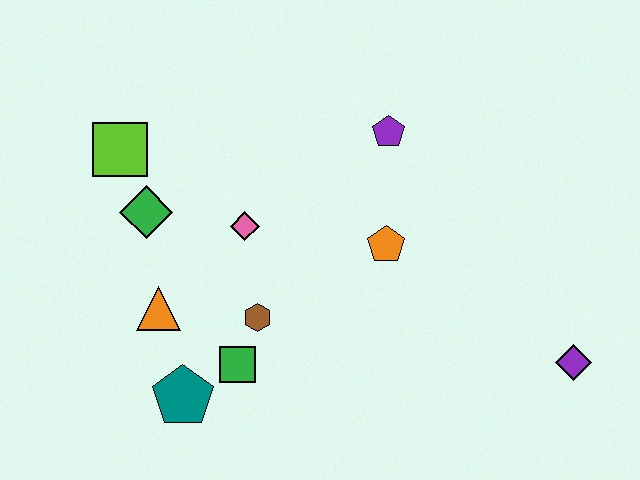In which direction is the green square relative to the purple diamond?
The green square is to the left of the purple diamond.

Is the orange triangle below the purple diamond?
No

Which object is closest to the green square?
The brown hexagon is closest to the green square.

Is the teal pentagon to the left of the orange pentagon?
Yes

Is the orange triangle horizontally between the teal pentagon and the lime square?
Yes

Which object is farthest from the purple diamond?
The lime square is farthest from the purple diamond.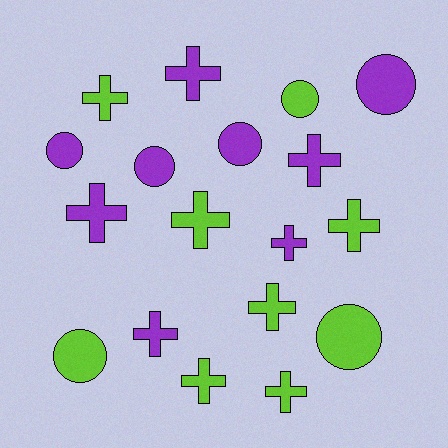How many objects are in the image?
There are 18 objects.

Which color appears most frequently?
Lime, with 9 objects.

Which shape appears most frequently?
Cross, with 11 objects.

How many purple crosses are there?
There are 5 purple crosses.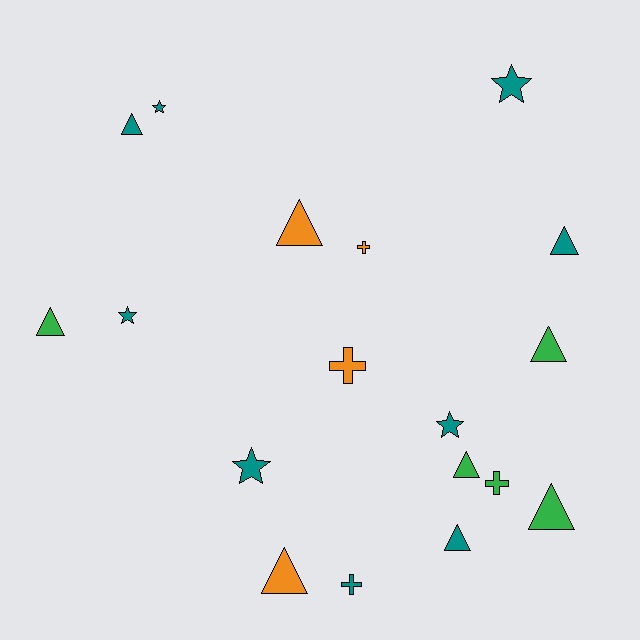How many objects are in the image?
There are 18 objects.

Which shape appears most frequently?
Triangle, with 9 objects.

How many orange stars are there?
There are no orange stars.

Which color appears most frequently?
Teal, with 9 objects.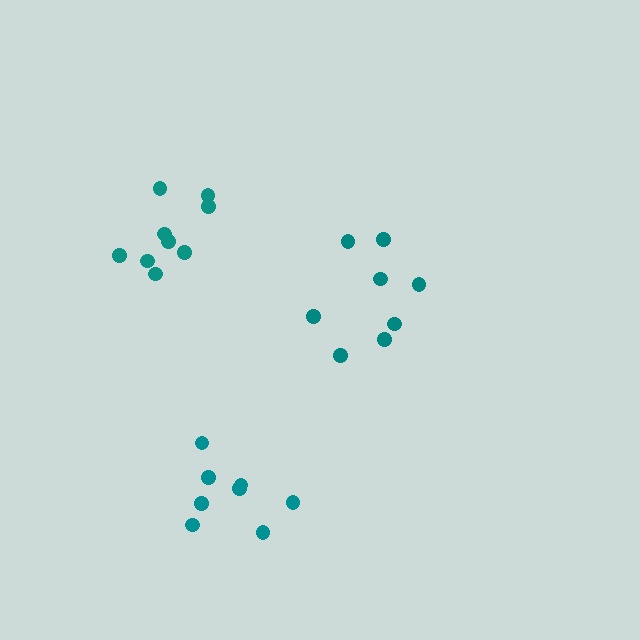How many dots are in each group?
Group 1: 8 dots, Group 2: 9 dots, Group 3: 8 dots (25 total).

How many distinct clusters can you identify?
There are 3 distinct clusters.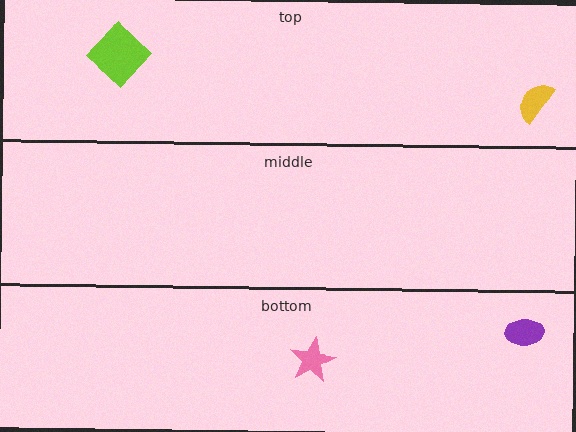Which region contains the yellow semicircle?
The top region.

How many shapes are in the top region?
2.